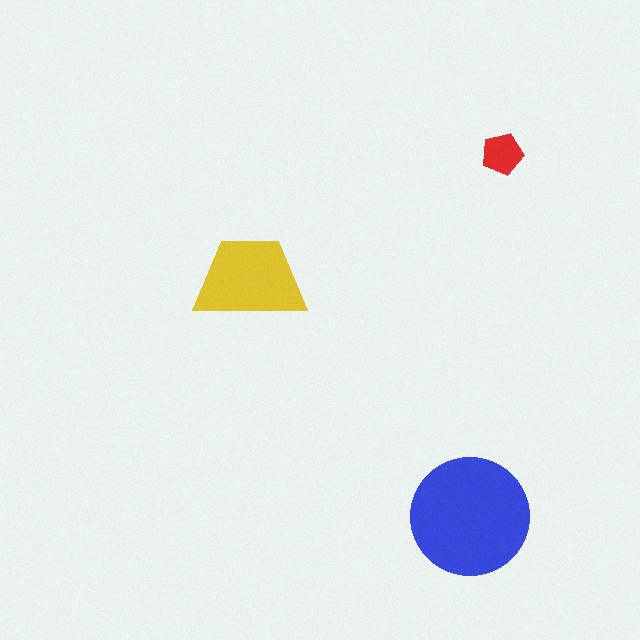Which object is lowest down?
The blue circle is bottommost.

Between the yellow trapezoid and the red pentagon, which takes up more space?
The yellow trapezoid.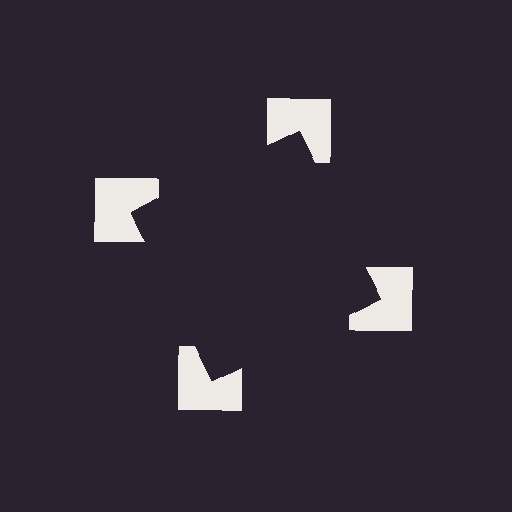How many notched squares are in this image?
There are 4 — one at each vertex of the illusory square.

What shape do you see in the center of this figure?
An illusory square — its edges are inferred from the aligned wedge cuts in the notched squares, not physically drawn.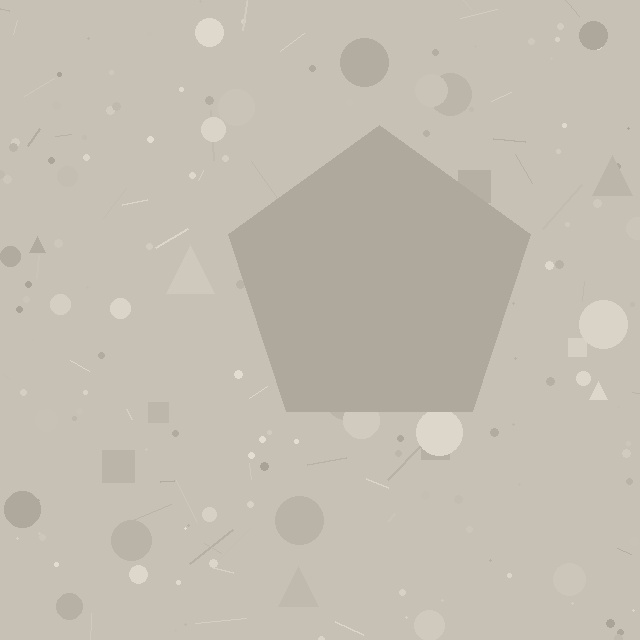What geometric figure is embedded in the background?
A pentagon is embedded in the background.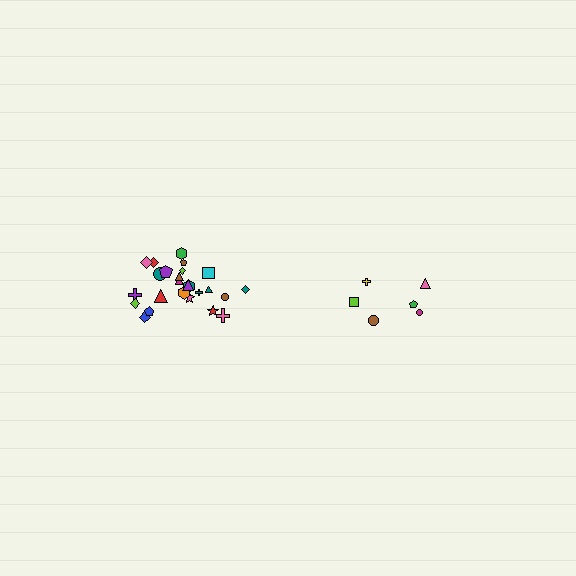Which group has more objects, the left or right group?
The left group.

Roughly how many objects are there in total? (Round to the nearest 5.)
Roughly 30 objects in total.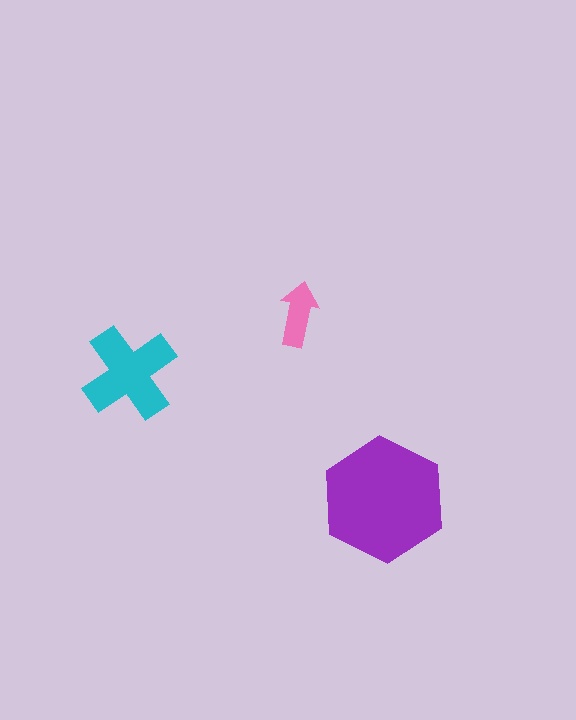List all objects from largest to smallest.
The purple hexagon, the cyan cross, the pink arrow.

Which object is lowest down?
The purple hexagon is bottommost.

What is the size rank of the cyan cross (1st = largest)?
2nd.